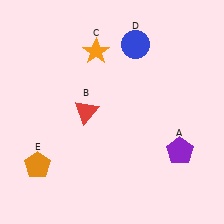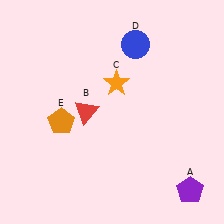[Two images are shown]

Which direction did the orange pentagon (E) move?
The orange pentagon (E) moved up.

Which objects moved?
The objects that moved are: the purple pentagon (A), the orange star (C), the orange pentagon (E).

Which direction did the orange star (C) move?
The orange star (C) moved down.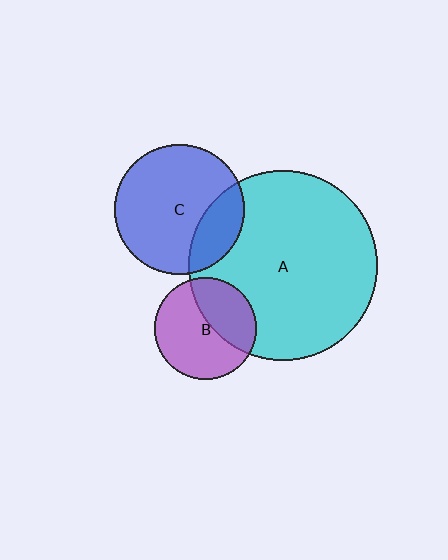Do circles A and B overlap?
Yes.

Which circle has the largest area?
Circle A (cyan).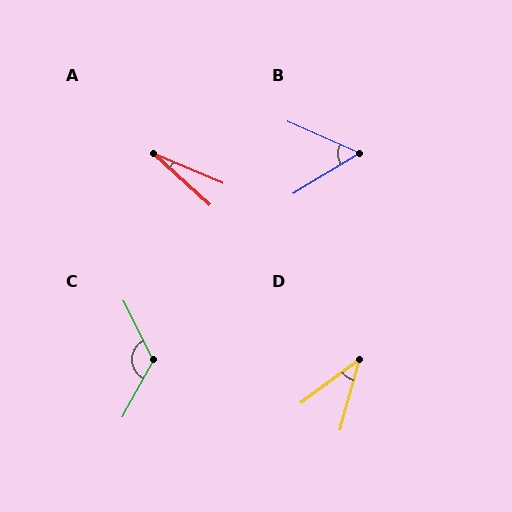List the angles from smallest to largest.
A (19°), D (38°), B (55°), C (125°).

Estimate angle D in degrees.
Approximately 38 degrees.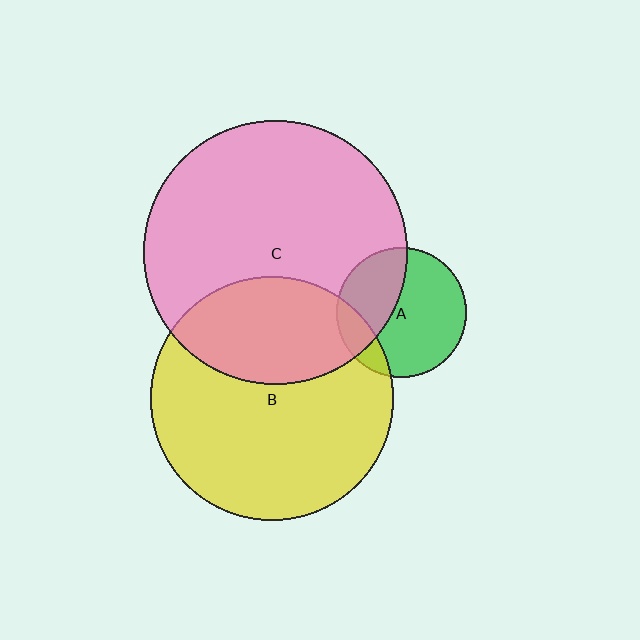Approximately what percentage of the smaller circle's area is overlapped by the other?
Approximately 40%.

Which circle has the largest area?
Circle C (pink).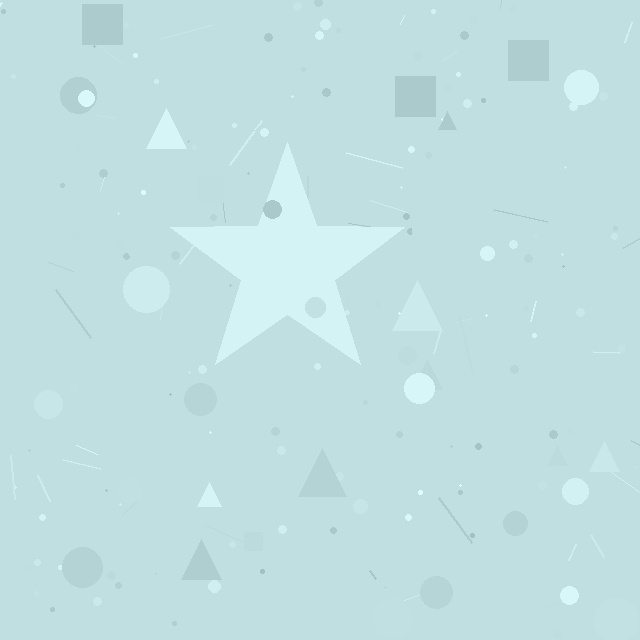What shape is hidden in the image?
A star is hidden in the image.